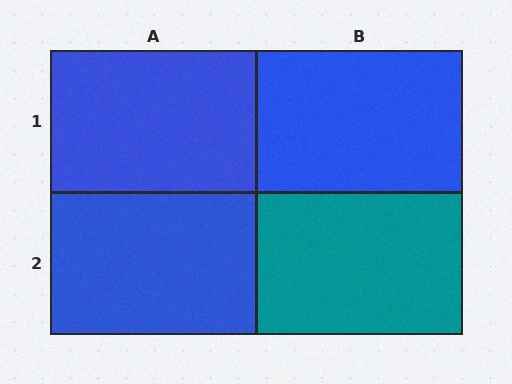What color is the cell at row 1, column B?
Blue.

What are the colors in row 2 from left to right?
Blue, teal.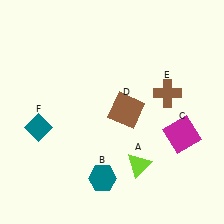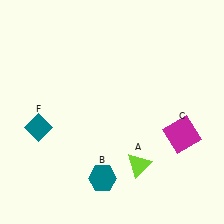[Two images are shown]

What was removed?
The brown square (D), the brown cross (E) were removed in Image 2.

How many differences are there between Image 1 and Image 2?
There are 2 differences between the two images.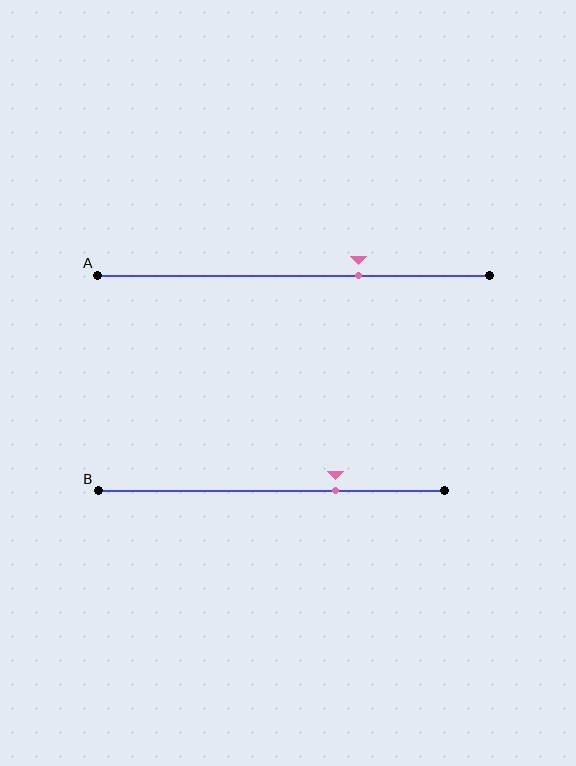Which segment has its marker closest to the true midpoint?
Segment A has its marker closest to the true midpoint.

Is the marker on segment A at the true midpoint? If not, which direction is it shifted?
No, the marker on segment A is shifted to the right by about 17% of the segment length.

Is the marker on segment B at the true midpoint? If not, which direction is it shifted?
No, the marker on segment B is shifted to the right by about 19% of the segment length.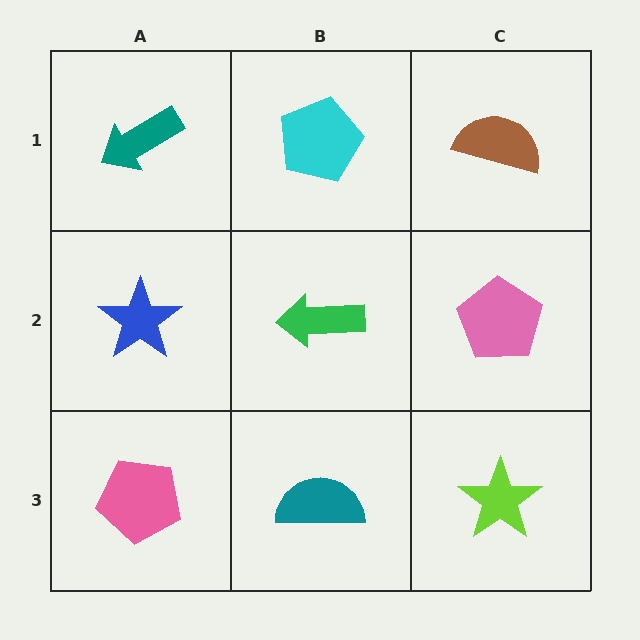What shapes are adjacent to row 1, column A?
A blue star (row 2, column A), a cyan pentagon (row 1, column B).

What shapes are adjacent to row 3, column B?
A green arrow (row 2, column B), a pink pentagon (row 3, column A), a lime star (row 3, column C).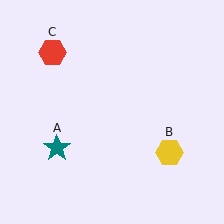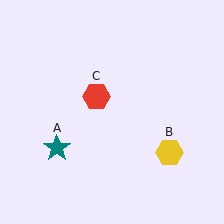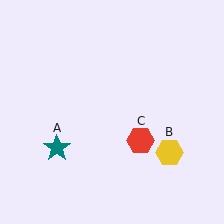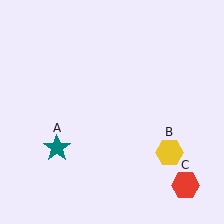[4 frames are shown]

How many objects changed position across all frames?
1 object changed position: red hexagon (object C).